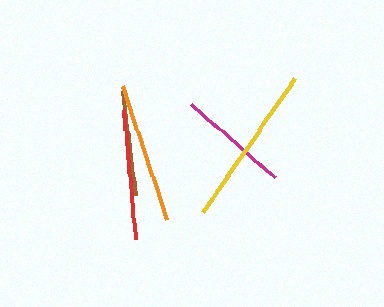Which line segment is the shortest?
The brown line is the shortest at approximately 106 pixels.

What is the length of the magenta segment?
The magenta segment is approximately 111 pixels long.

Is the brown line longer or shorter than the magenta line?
The magenta line is longer than the brown line.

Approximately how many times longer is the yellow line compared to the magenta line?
The yellow line is approximately 1.5 times the length of the magenta line.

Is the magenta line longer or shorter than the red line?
The red line is longer than the magenta line.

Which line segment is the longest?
The yellow line is the longest at approximately 163 pixels.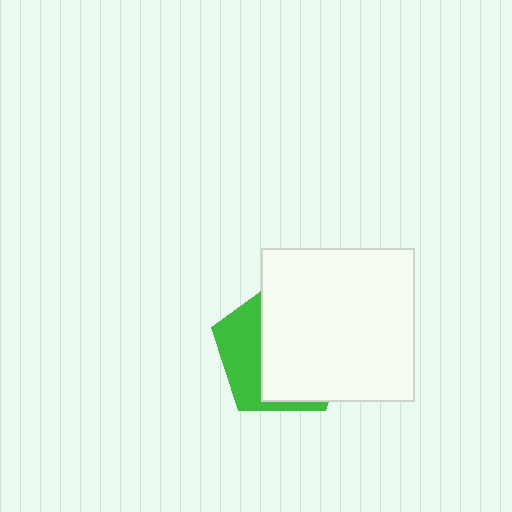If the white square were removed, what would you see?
You would see the complete green pentagon.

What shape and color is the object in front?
The object in front is a white square.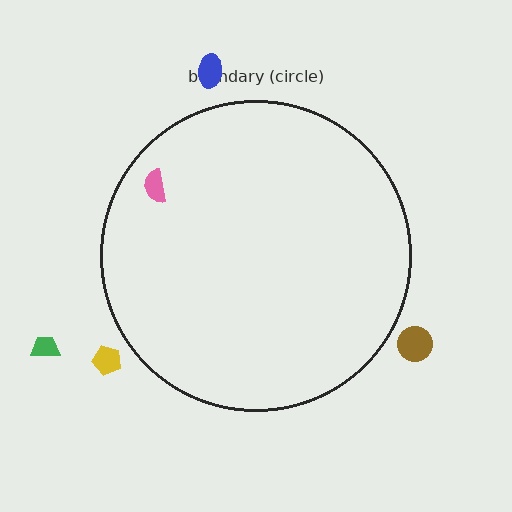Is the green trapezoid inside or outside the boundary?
Outside.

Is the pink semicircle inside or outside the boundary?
Inside.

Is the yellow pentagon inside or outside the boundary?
Outside.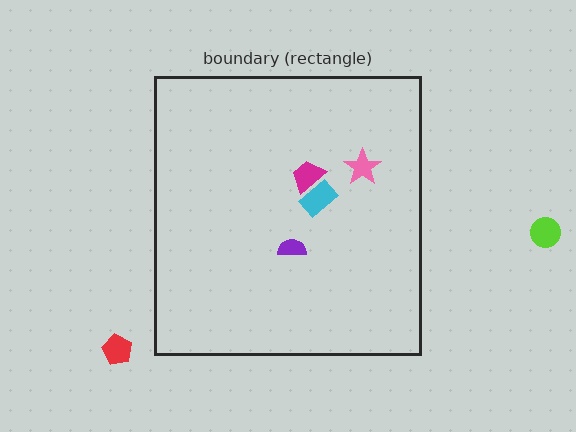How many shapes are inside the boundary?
4 inside, 2 outside.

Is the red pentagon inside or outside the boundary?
Outside.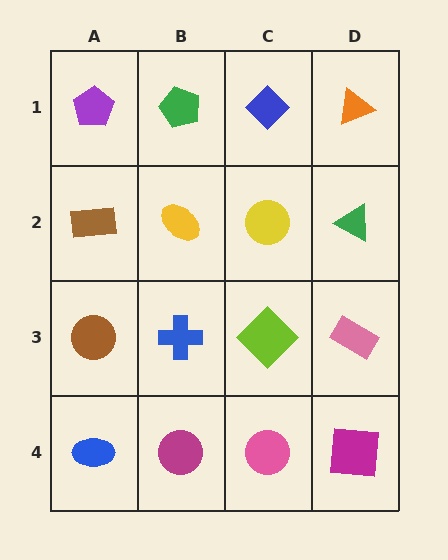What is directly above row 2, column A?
A purple pentagon.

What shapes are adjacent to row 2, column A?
A purple pentagon (row 1, column A), a brown circle (row 3, column A), a yellow ellipse (row 2, column B).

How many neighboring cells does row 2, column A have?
3.